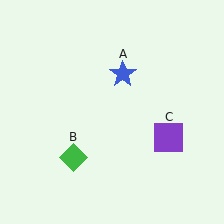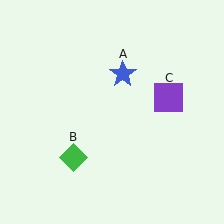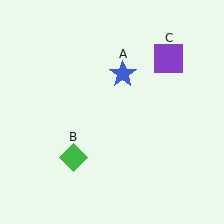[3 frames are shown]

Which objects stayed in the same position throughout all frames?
Blue star (object A) and green diamond (object B) remained stationary.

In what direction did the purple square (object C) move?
The purple square (object C) moved up.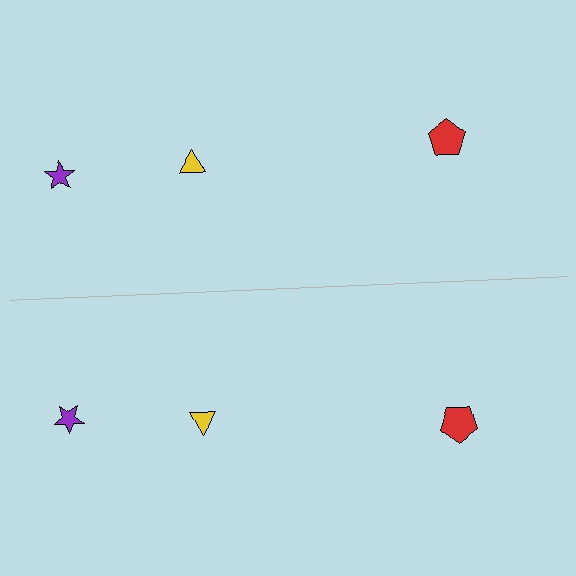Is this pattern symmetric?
Yes, this pattern has bilateral (reflection) symmetry.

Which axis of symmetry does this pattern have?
The pattern has a horizontal axis of symmetry running through the center of the image.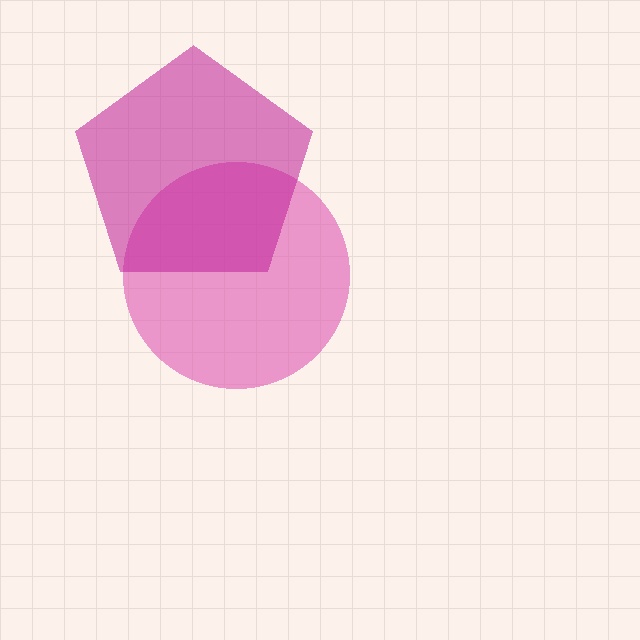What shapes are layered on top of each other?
The layered shapes are: a pink circle, a magenta pentagon.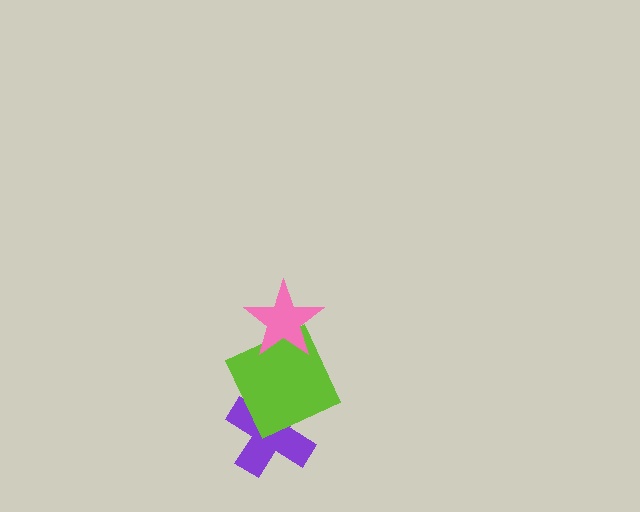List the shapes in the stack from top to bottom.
From top to bottom: the pink star, the lime square, the purple cross.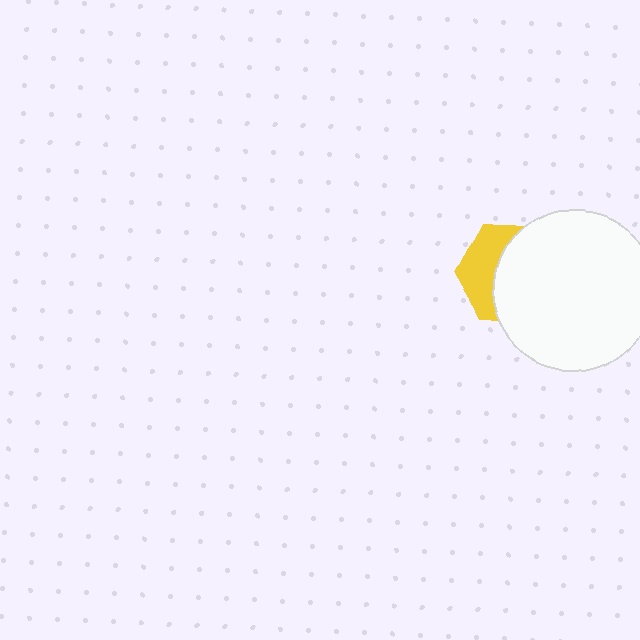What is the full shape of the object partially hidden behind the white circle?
The partially hidden object is a yellow hexagon.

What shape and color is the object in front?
The object in front is a white circle.